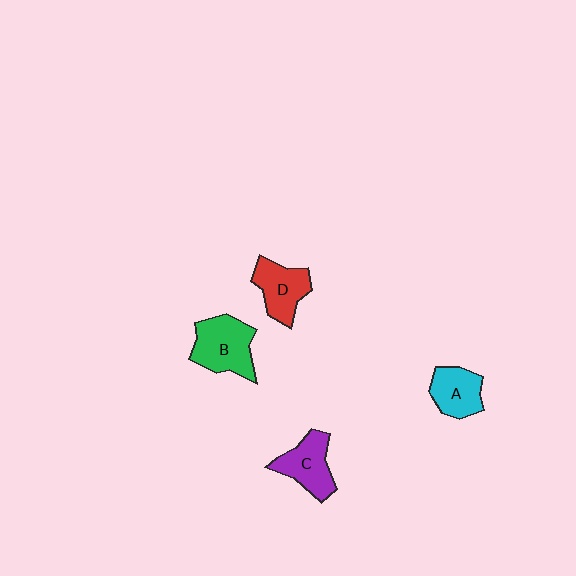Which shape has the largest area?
Shape B (green).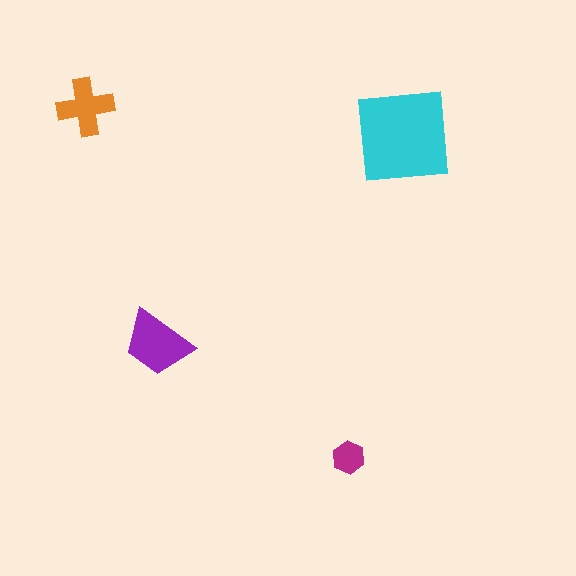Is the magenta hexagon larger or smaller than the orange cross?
Smaller.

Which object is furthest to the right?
The cyan square is rightmost.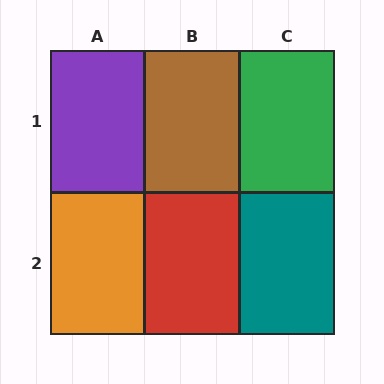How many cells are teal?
1 cell is teal.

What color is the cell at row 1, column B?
Brown.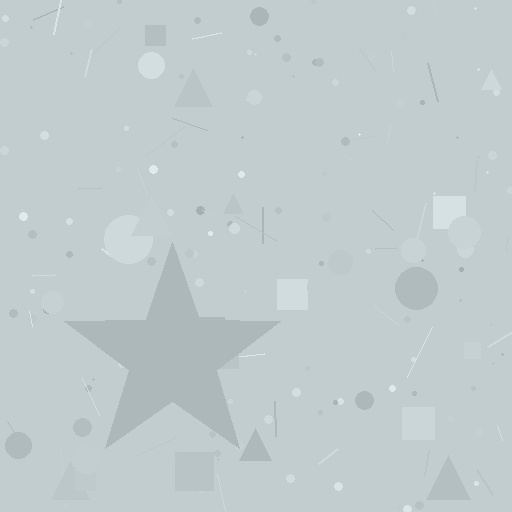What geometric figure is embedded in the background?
A star is embedded in the background.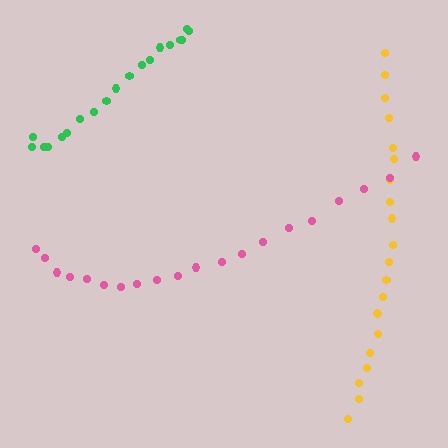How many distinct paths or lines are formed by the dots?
There are 3 distinct paths.